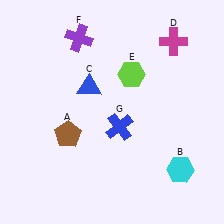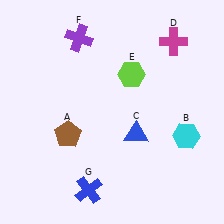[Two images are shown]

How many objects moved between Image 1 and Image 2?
3 objects moved between the two images.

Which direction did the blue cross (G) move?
The blue cross (G) moved down.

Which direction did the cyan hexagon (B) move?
The cyan hexagon (B) moved up.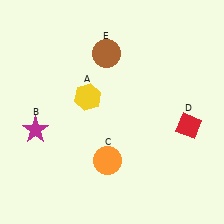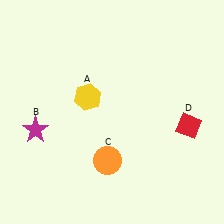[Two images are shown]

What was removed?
The brown circle (E) was removed in Image 2.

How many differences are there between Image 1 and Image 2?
There is 1 difference between the two images.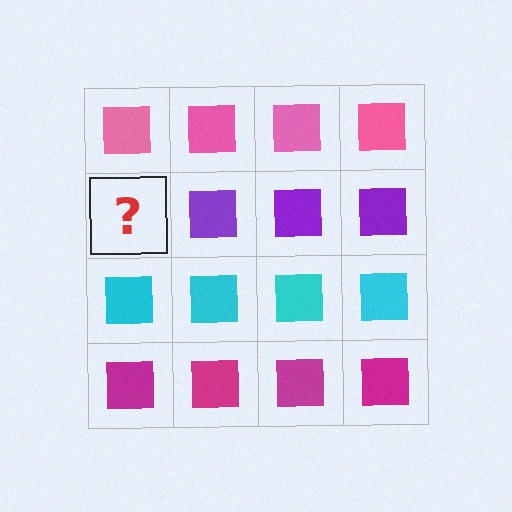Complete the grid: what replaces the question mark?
The question mark should be replaced with a purple square.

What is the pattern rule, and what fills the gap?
The rule is that each row has a consistent color. The gap should be filled with a purple square.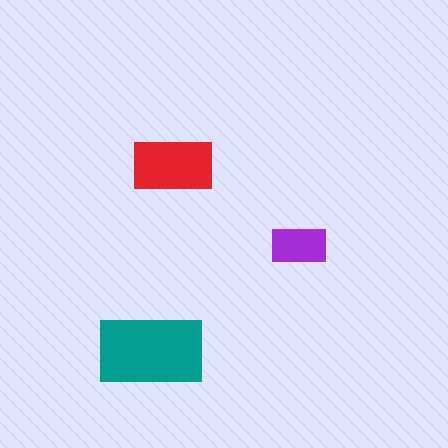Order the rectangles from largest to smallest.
the teal one, the red one, the purple one.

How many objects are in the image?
There are 3 objects in the image.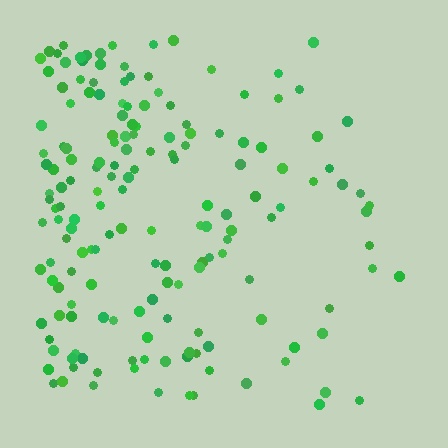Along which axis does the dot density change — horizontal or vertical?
Horizontal.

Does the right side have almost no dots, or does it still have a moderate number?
Still a moderate number, just noticeably fewer than the left.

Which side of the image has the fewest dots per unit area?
The right.